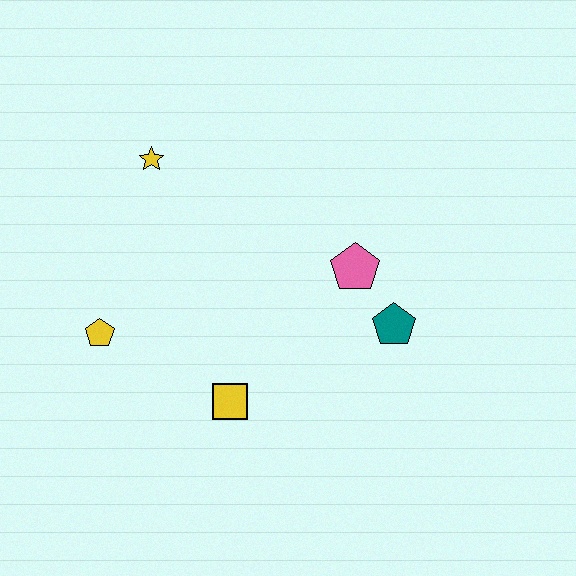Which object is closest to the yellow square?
The yellow pentagon is closest to the yellow square.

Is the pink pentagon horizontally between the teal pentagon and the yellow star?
Yes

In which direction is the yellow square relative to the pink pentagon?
The yellow square is below the pink pentagon.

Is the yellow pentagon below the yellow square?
No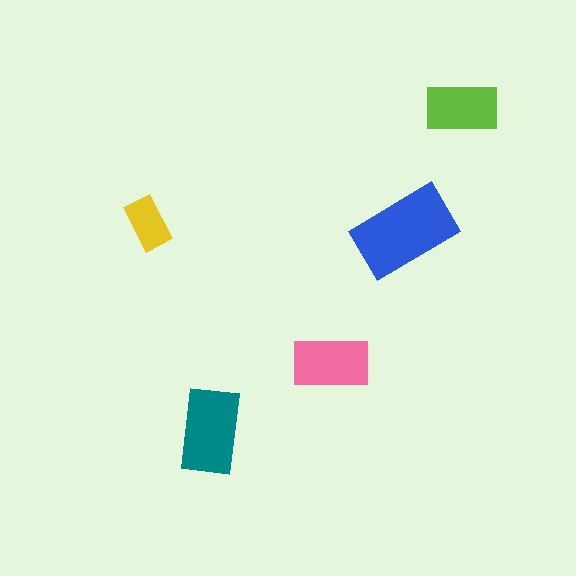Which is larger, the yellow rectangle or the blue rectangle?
The blue one.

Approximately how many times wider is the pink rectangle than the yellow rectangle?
About 1.5 times wider.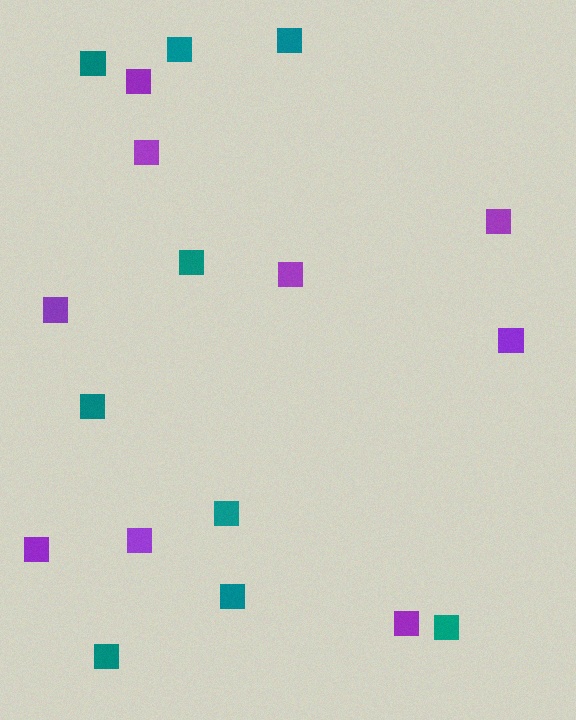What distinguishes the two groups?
There are 2 groups: one group of purple squares (9) and one group of teal squares (9).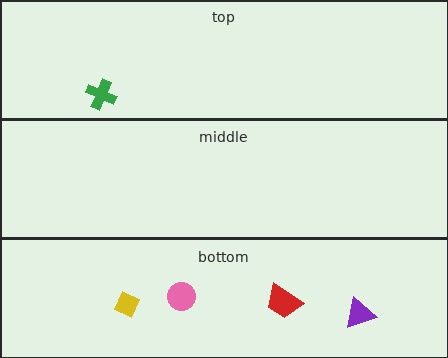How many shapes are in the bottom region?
4.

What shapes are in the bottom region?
The red trapezoid, the yellow diamond, the purple triangle, the pink circle.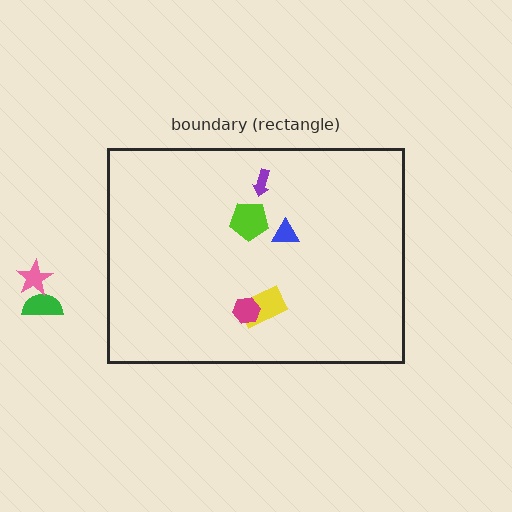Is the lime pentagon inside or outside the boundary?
Inside.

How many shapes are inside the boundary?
5 inside, 2 outside.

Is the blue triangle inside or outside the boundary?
Inside.